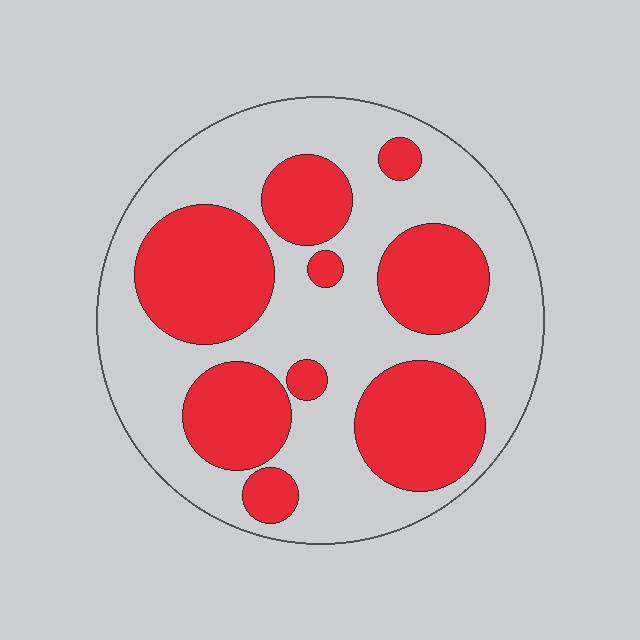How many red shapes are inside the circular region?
9.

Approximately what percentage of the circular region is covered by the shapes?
Approximately 40%.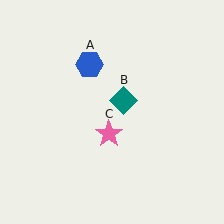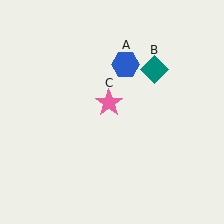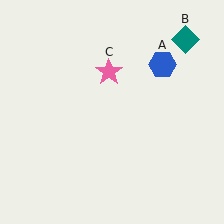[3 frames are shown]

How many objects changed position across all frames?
3 objects changed position: blue hexagon (object A), teal diamond (object B), pink star (object C).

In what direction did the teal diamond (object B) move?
The teal diamond (object B) moved up and to the right.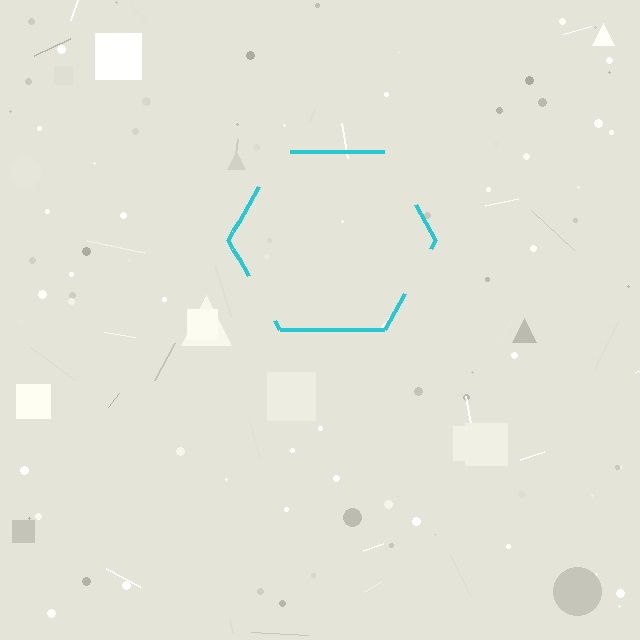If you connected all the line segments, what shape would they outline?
They would outline a hexagon.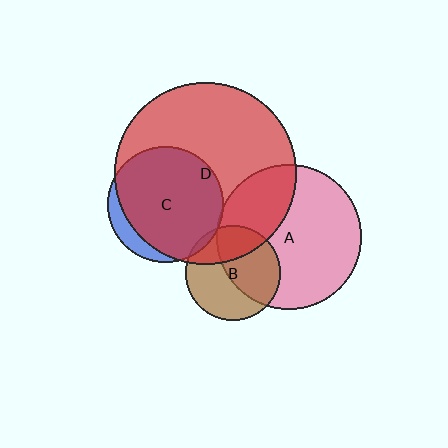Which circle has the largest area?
Circle D (red).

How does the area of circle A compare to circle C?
Approximately 1.6 times.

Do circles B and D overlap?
Yes.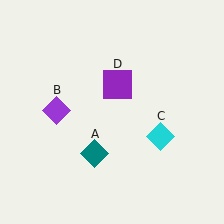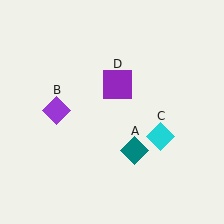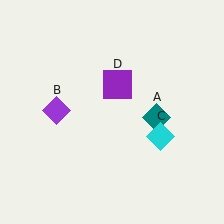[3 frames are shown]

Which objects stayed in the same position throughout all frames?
Purple diamond (object B) and cyan diamond (object C) and purple square (object D) remained stationary.